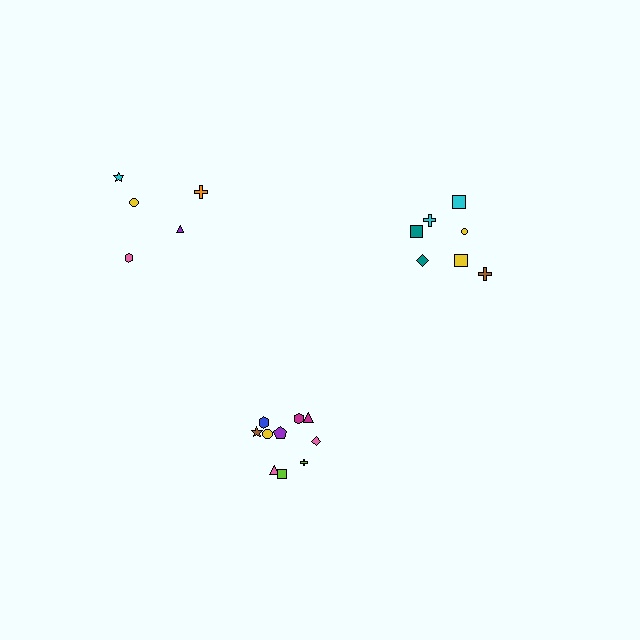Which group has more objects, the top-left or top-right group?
The top-right group.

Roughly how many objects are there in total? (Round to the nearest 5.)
Roughly 20 objects in total.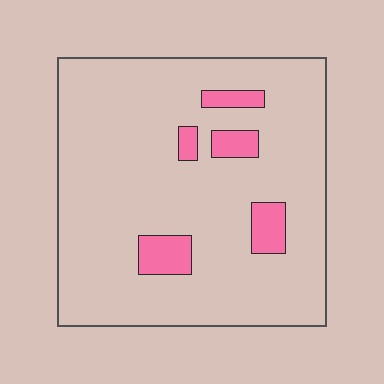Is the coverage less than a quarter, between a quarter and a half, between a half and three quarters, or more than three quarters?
Less than a quarter.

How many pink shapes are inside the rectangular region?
5.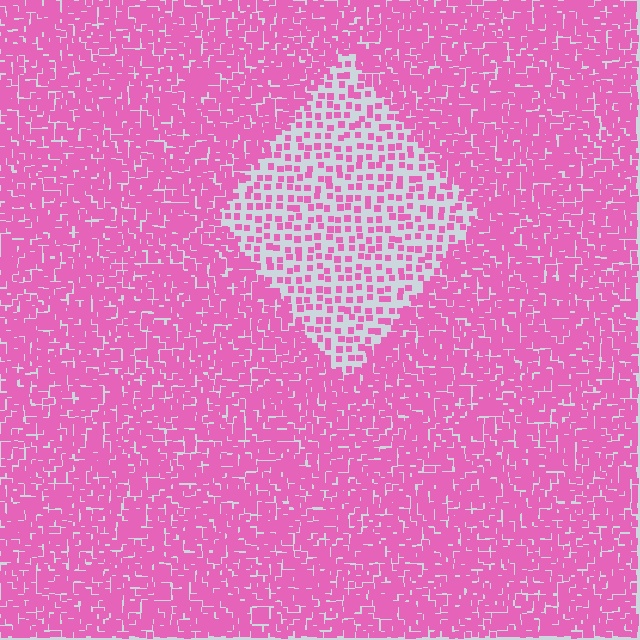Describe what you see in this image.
The image contains small pink elements arranged at two different densities. A diamond-shaped region is visible where the elements are less densely packed than the surrounding area.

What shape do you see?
I see a diamond.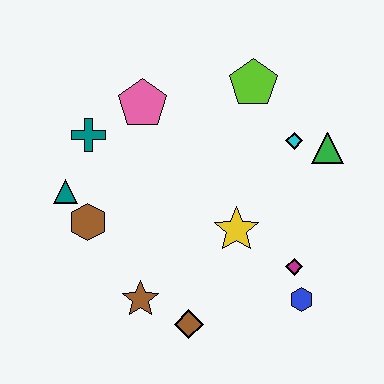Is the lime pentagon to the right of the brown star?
Yes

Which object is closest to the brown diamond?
The brown star is closest to the brown diamond.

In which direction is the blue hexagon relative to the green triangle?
The blue hexagon is below the green triangle.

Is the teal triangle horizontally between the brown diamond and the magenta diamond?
No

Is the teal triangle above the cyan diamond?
No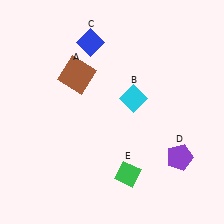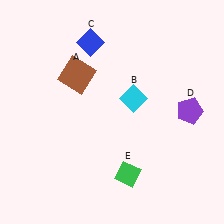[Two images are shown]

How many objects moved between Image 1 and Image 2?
1 object moved between the two images.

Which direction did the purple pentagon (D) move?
The purple pentagon (D) moved up.